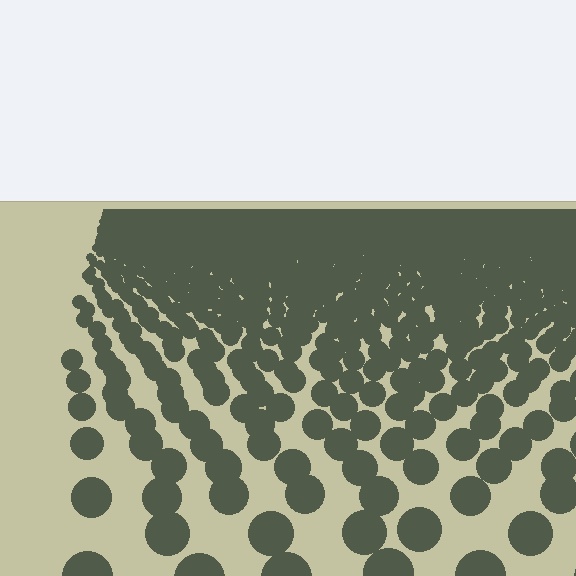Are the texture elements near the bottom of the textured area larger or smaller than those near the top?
Larger. Near the bottom, elements are closer to the viewer and appear at a bigger on-screen size.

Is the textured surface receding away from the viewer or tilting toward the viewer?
The surface is receding away from the viewer. Texture elements get smaller and denser toward the top.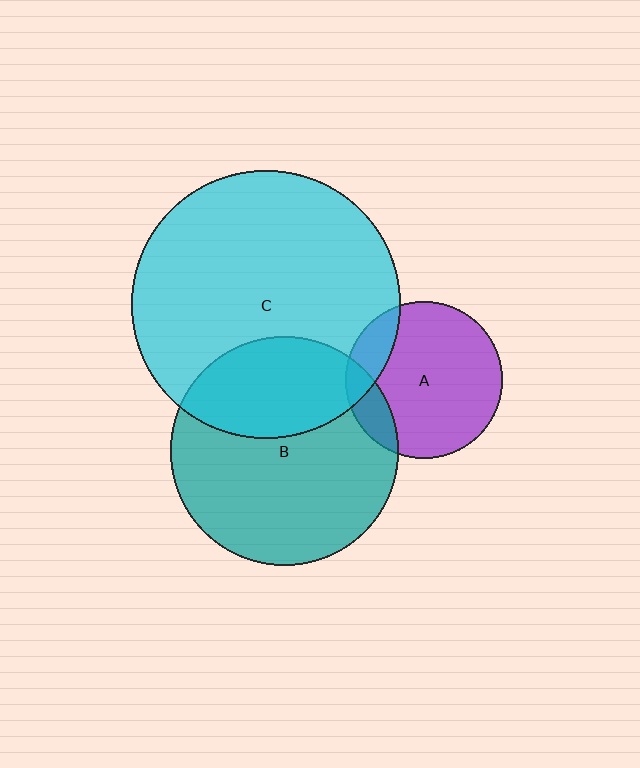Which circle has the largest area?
Circle C (cyan).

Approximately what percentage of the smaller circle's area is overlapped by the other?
Approximately 35%.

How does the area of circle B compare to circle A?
Approximately 2.1 times.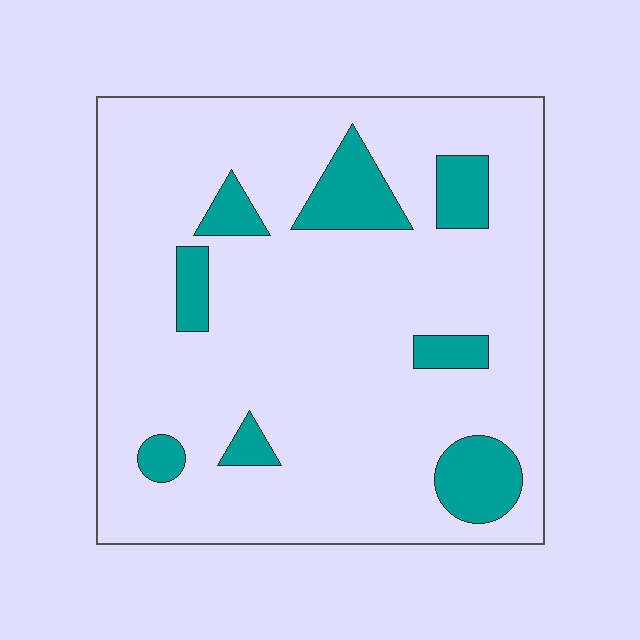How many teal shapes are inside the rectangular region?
8.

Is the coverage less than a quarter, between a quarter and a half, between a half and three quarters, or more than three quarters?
Less than a quarter.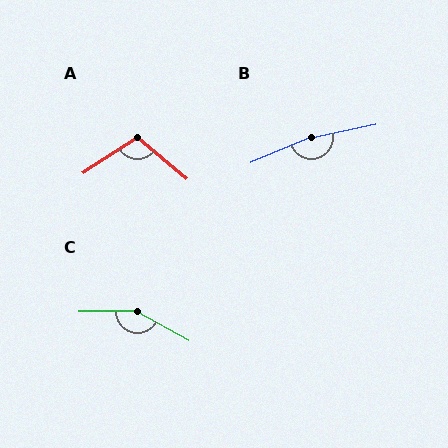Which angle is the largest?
B, at approximately 170 degrees.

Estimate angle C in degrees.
Approximately 151 degrees.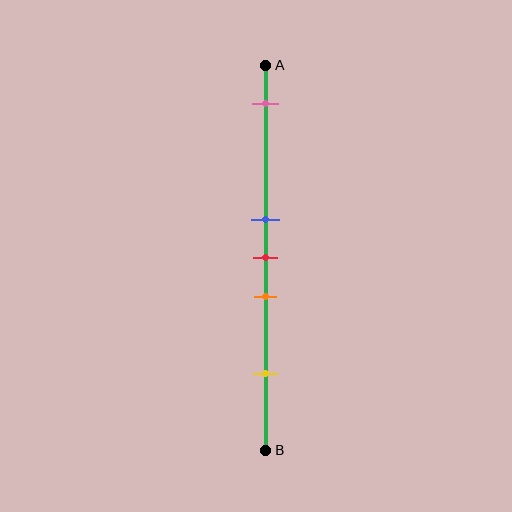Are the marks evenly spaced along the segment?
No, the marks are not evenly spaced.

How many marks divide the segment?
There are 5 marks dividing the segment.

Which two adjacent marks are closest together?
The blue and red marks are the closest adjacent pair.